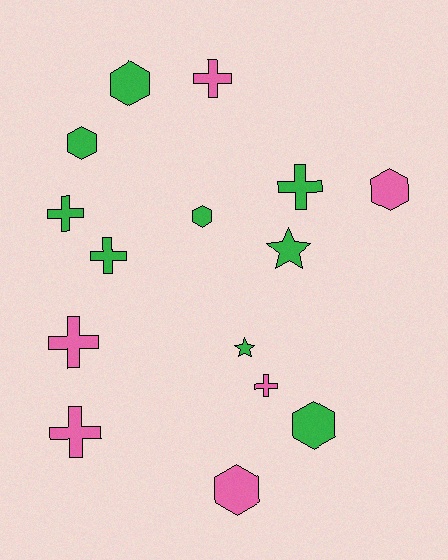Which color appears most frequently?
Green, with 9 objects.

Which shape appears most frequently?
Cross, with 7 objects.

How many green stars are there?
There are 2 green stars.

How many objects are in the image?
There are 15 objects.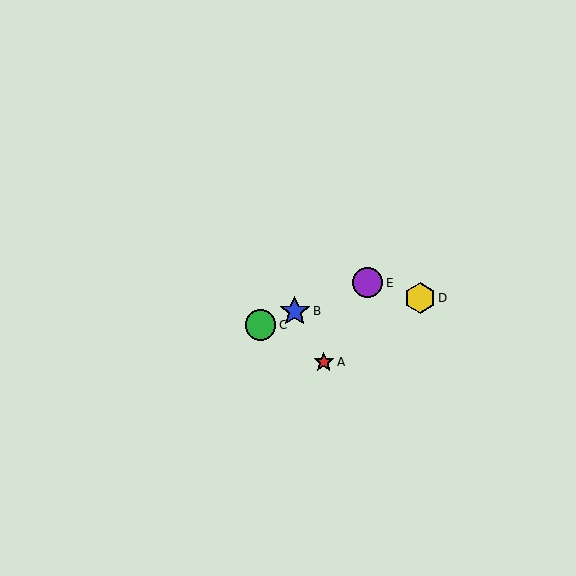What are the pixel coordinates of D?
Object D is at (420, 298).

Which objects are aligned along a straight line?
Objects B, C, E are aligned along a straight line.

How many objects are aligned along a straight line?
3 objects (B, C, E) are aligned along a straight line.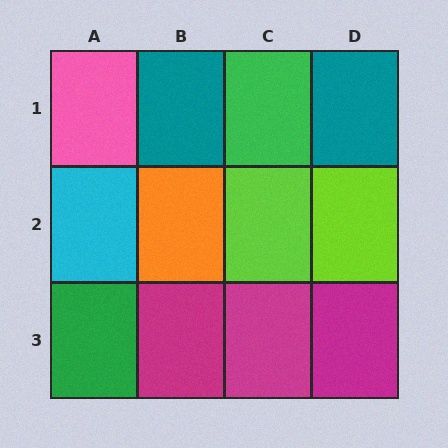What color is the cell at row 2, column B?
Orange.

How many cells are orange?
1 cell is orange.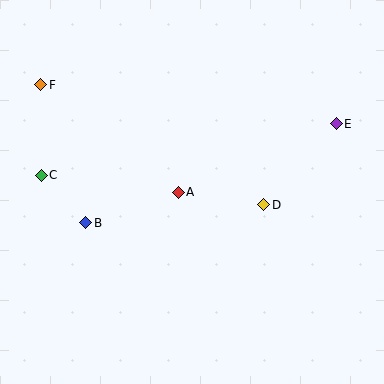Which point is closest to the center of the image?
Point A at (178, 192) is closest to the center.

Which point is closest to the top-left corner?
Point F is closest to the top-left corner.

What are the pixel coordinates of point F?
Point F is at (41, 85).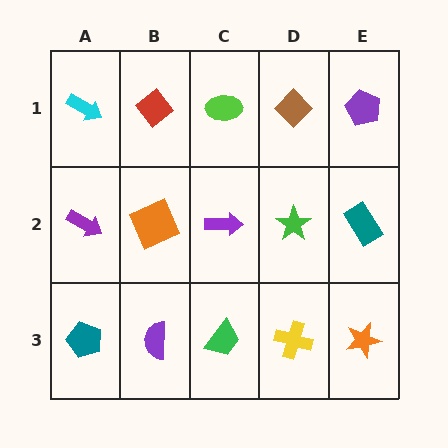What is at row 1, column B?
A red diamond.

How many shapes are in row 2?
5 shapes.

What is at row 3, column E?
An orange star.